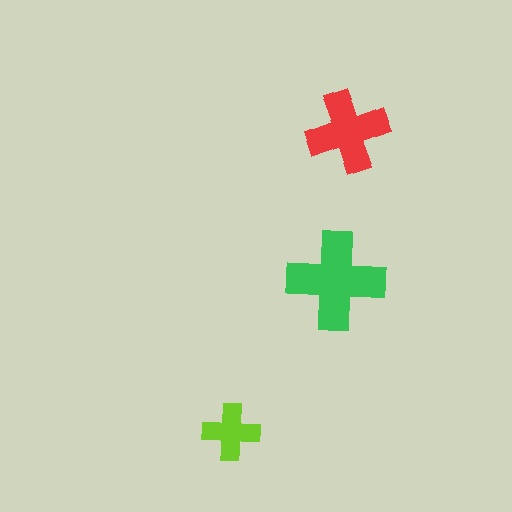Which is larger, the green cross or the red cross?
The green one.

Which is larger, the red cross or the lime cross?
The red one.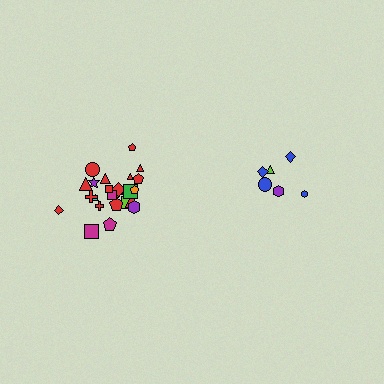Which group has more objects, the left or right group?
The left group.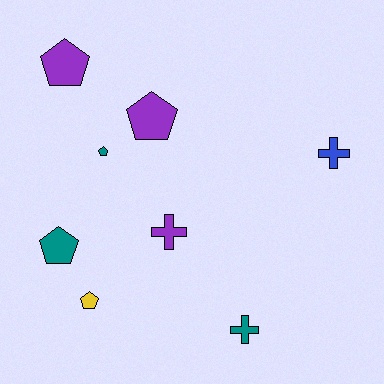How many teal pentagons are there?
There are 2 teal pentagons.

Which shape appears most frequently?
Pentagon, with 5 objects.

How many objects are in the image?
There are 8 objects.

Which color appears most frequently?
Purple, with 3 objects.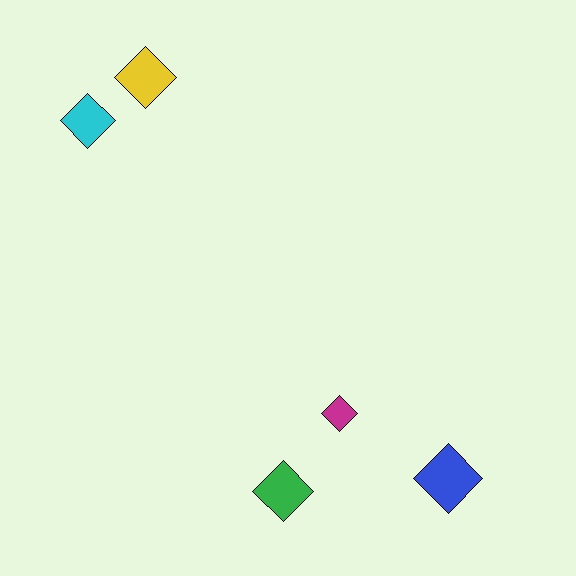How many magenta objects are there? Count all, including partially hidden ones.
There is 1 magenta object.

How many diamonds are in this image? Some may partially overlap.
There are 5 diamonds.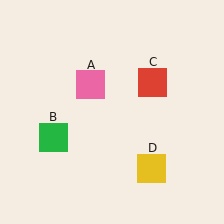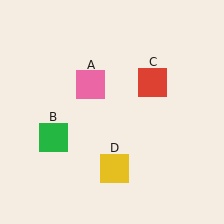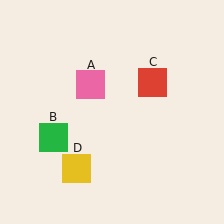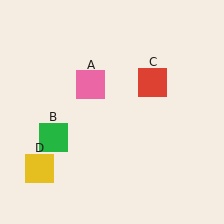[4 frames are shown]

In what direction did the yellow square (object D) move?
The yellow square (object D) moved left.